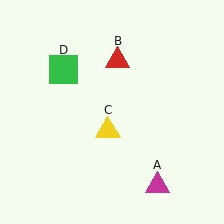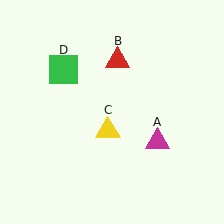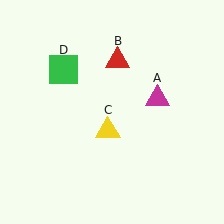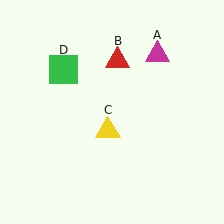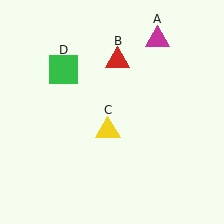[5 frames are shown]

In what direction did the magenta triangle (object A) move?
The magenta triangle (object A) moved up.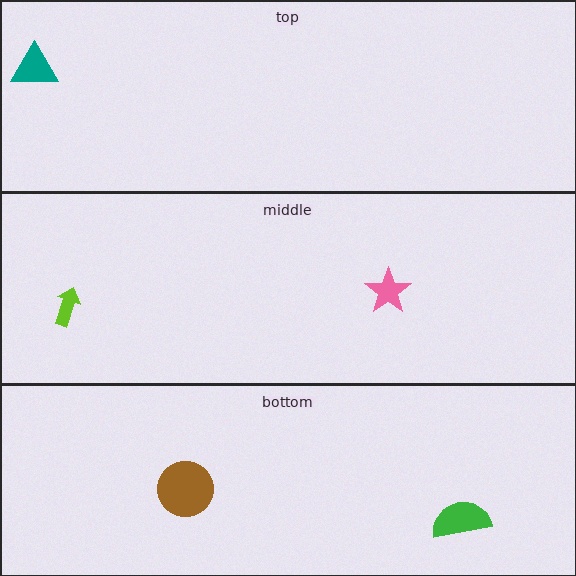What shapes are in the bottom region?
The green semicircle, the brown circle.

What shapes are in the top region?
The teal triangle.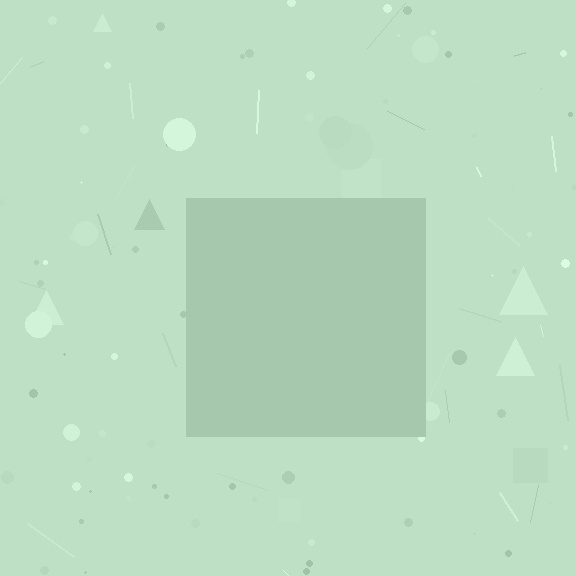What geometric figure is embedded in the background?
A square is embedded in the background.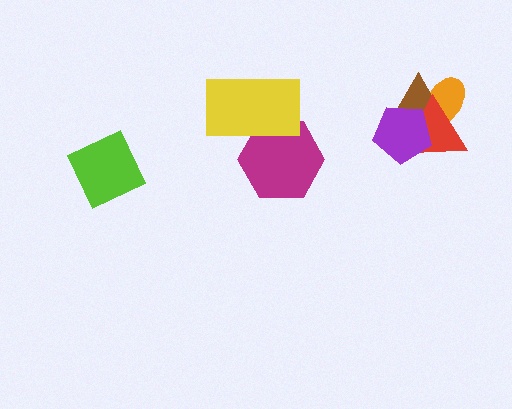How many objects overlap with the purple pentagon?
2 objects overlap with the purple pentagon.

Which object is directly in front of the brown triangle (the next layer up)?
The red triangle is directly in front of the brown triangle.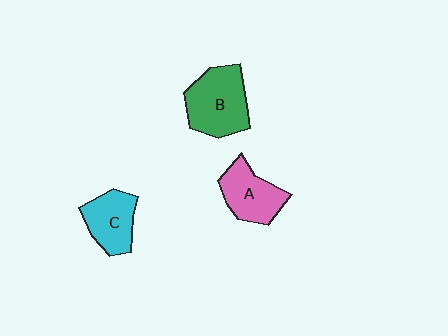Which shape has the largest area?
Shape B (green).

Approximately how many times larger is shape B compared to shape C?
Approximately 1.4 times.